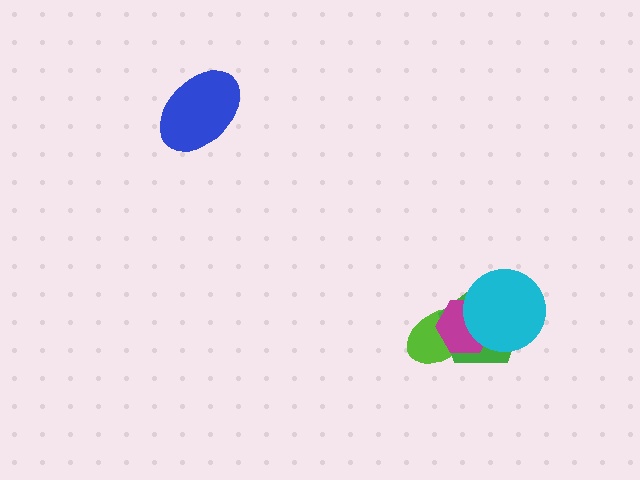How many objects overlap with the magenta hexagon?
3 objects overlap with the magenta hexagon.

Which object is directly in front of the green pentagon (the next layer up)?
The magenta hexagon is directly in front of the green pentagon.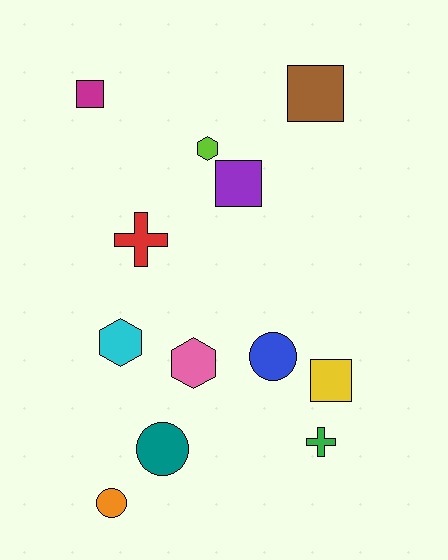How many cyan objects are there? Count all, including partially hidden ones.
There is 1 cyan object.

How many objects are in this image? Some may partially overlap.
There are 12 objects.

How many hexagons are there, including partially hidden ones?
There are 3 hexagons.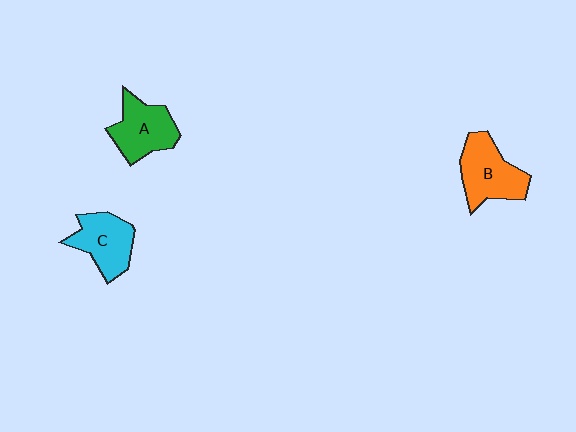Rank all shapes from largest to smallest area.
From largest to smallest: B (orange), A (green), C (cyan).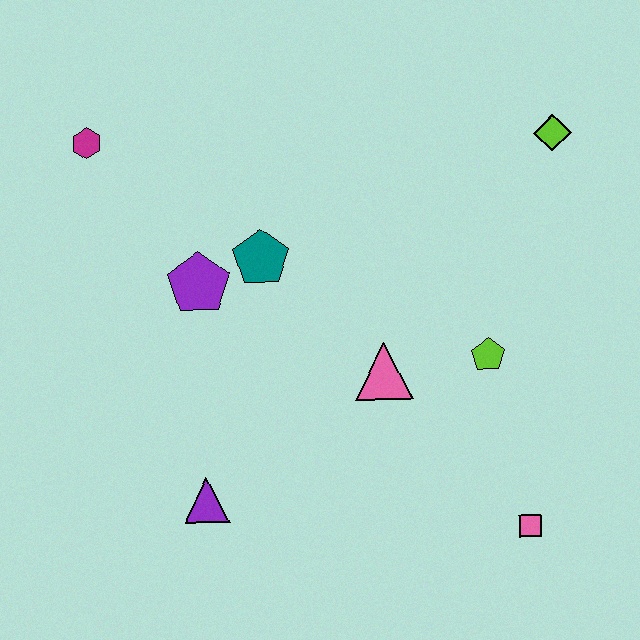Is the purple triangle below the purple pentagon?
Yes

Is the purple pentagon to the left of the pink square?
Yes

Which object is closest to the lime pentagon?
The pink triangle is closest to the lime pentagon.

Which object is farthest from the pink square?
The magenta hexagon is farthest from the pink square.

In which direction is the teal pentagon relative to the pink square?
The teal pentagon is above the pink square.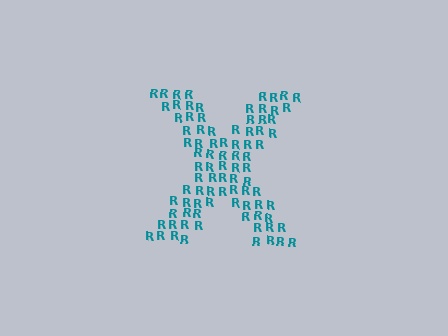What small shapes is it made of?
It is made of small letter R's.